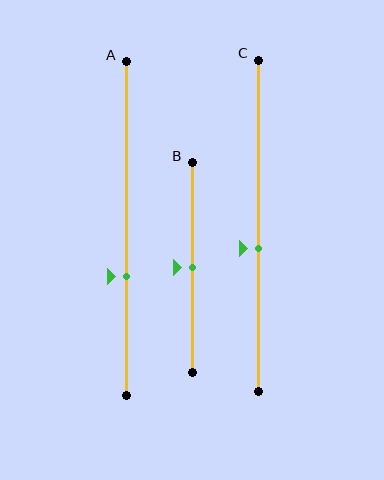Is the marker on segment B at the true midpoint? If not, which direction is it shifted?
Yes, the marker on segment B is at the true midpoint.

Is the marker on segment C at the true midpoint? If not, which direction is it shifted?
No, the marker on segment C is shifted downward by about 7% of the segment length.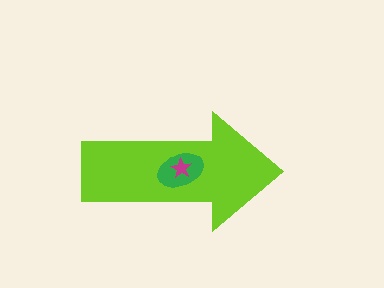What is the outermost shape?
The lime arrow.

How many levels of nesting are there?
3.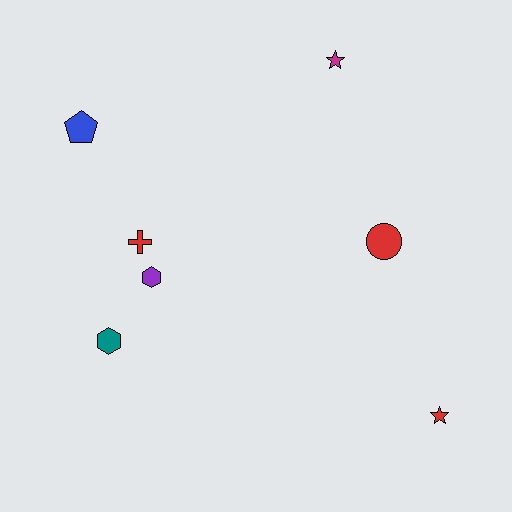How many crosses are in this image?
There is 1 cross.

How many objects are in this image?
There are 7 objects.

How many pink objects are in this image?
There are no pink objects.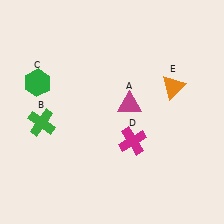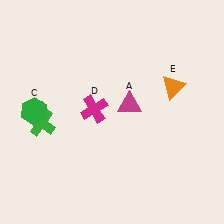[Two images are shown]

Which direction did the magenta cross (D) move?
The magenta cross (D) moved left.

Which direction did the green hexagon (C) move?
The green hexagon (C) moved down.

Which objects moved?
The objects that moved are: the green hexagon (C), the magenta cross (D).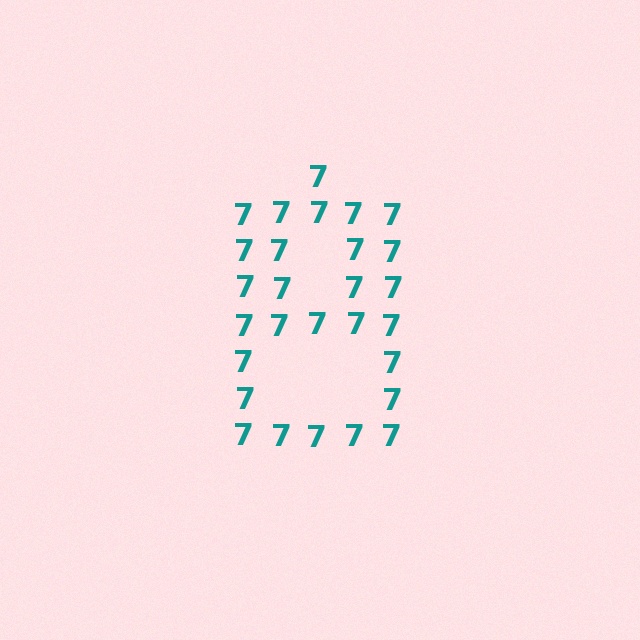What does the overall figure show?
The overall figure shows the digit 8.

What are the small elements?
The small elements are digit 7's.